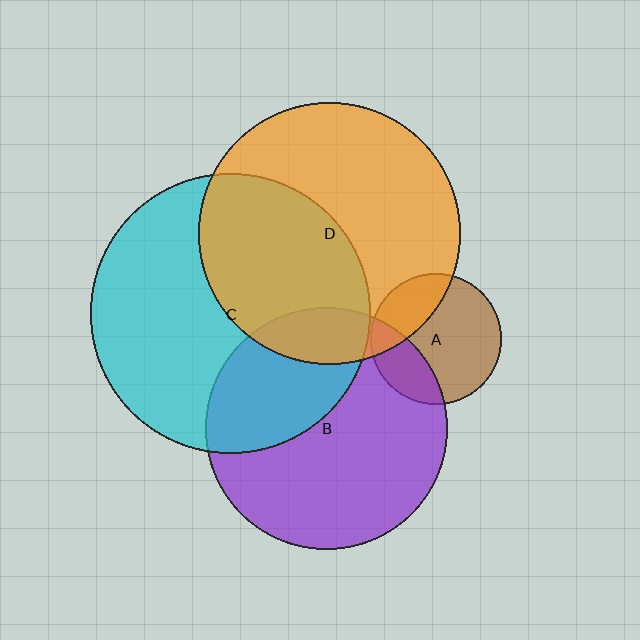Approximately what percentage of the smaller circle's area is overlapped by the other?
Approximately 35%.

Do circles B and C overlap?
Yes.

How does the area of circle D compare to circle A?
Approximately 4.0 times.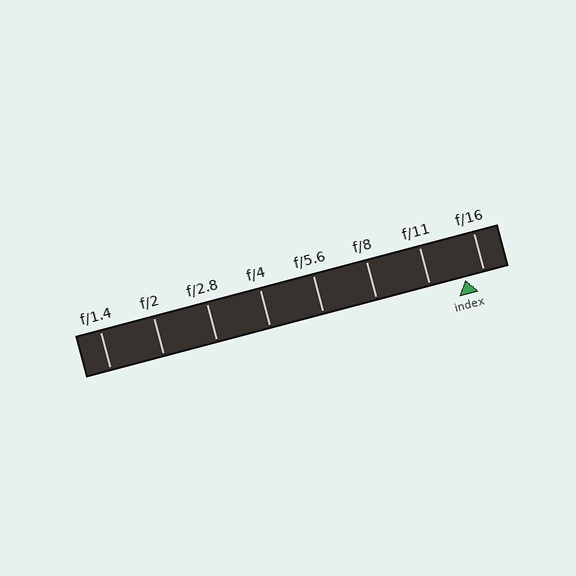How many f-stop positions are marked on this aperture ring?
There are 8 f-stop positions marked.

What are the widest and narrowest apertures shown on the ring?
The widest aperture shown is f/1.4 and the narrowest is f/16.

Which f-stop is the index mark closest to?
The index mark is closest to f/16.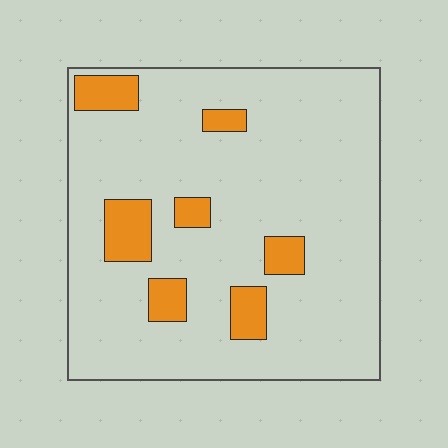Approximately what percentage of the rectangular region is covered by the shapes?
Approximately 15%.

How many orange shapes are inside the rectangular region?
7.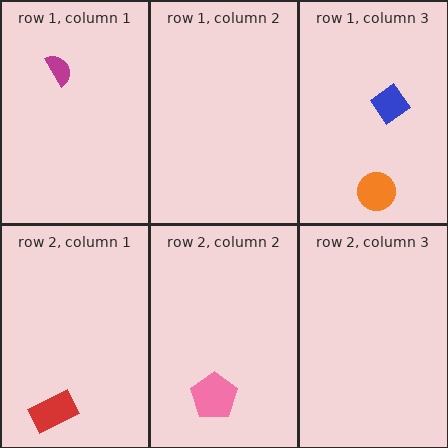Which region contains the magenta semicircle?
The row 1, column 1 region.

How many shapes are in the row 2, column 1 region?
1.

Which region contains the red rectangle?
The row 2, column 1 region.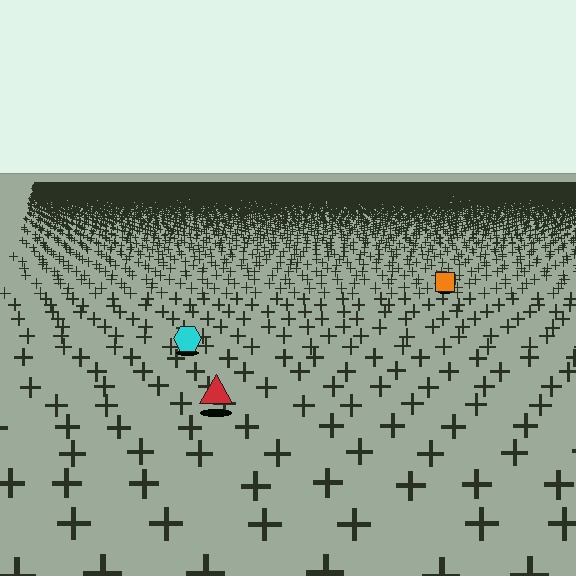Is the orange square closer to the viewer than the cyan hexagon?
No. The cyan hexagon is closer — you can tell from the texture gradient: the ground texture is coarser near it.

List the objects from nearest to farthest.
From nearest to farthest: the red triangle, the cyan hexagon, the orange square.